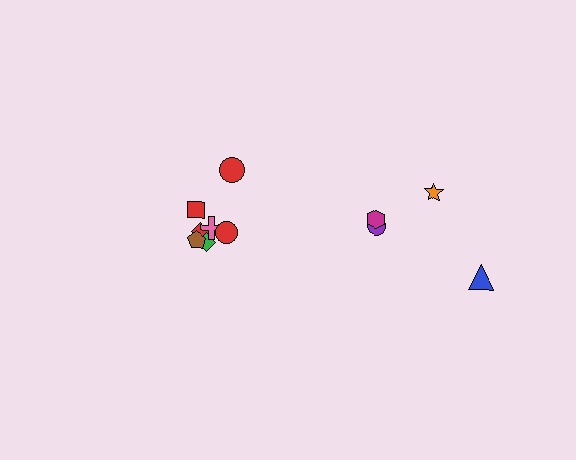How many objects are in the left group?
There are 7 objects.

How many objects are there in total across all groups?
There are 11 objects.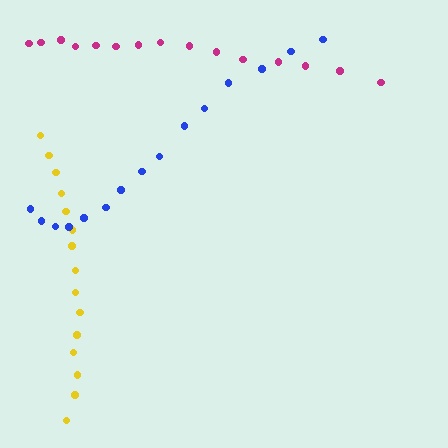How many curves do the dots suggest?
There are 3 distinct paths.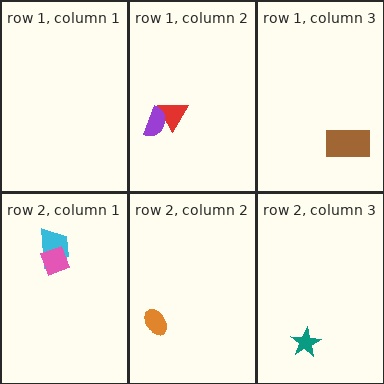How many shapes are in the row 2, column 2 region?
1.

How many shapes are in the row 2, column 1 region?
2.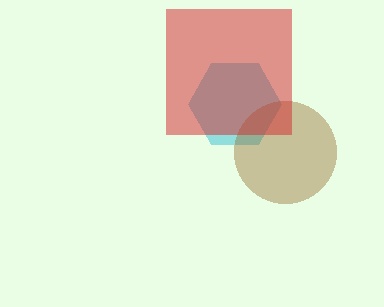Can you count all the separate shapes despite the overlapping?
Yes, there are 3 separate shapes.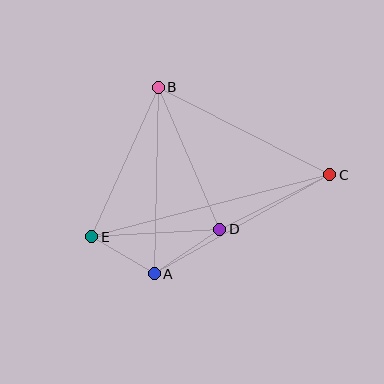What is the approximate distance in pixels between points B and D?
The distance between B and D is approximately 155 pixels.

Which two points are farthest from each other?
Points C and E are farthest from each other.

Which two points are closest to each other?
Points A and E are closest to each other.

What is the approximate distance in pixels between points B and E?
The distance between B and E is approximately 164 pixels.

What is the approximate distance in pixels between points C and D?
The distance between C and D is approximately 123 pixels.